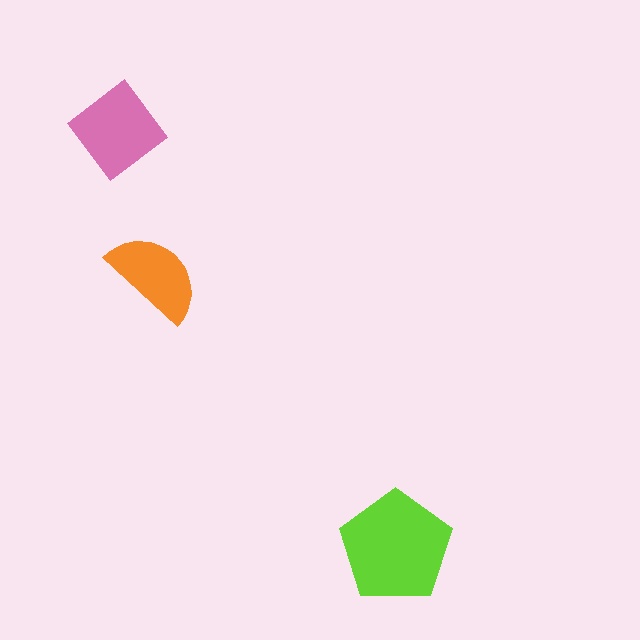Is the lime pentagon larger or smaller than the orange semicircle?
Larger.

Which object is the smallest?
The orange semicircle.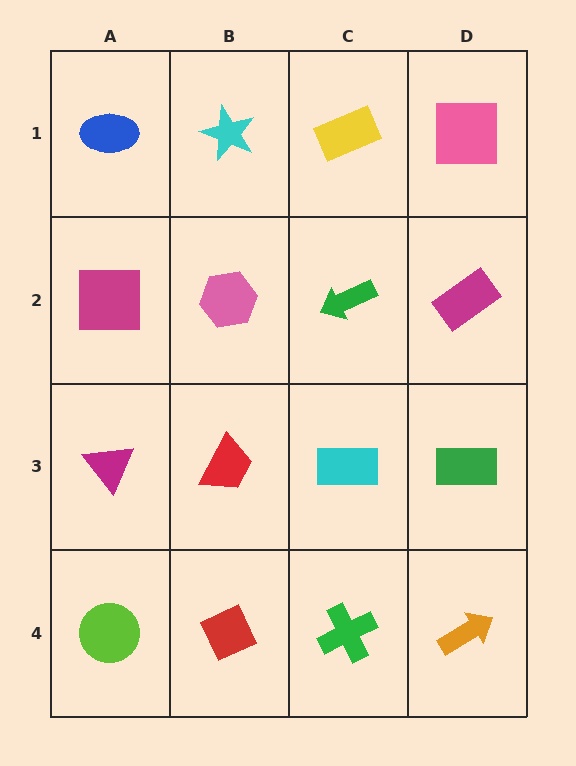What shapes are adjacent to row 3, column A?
A magenta square (row 2, column A), a lime circle (row 4, column A), a red trapezoid (row 3, column B).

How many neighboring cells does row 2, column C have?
4.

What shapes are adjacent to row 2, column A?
A blue ellipse (row 1, column A), a magenta triangle (row 3, column A), a pink hexagon (row 2, column B).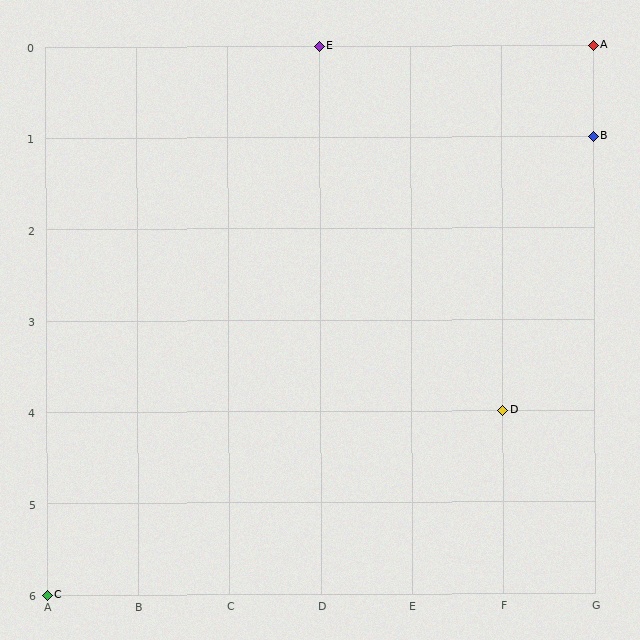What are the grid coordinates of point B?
Point B is at grid coordinates (G, 1).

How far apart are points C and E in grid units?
Points C and E are 3 columns and 6 rows apart (about 6.7 grid units diagonally).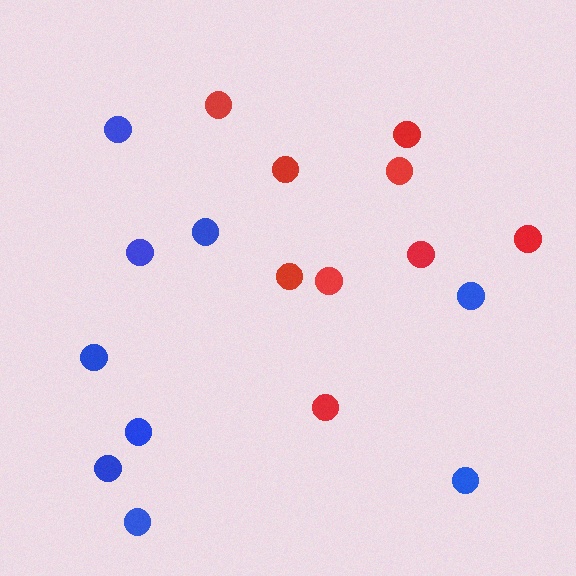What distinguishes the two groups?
There are 2 groups: one group of red circles (9) and one group of blue circles (9).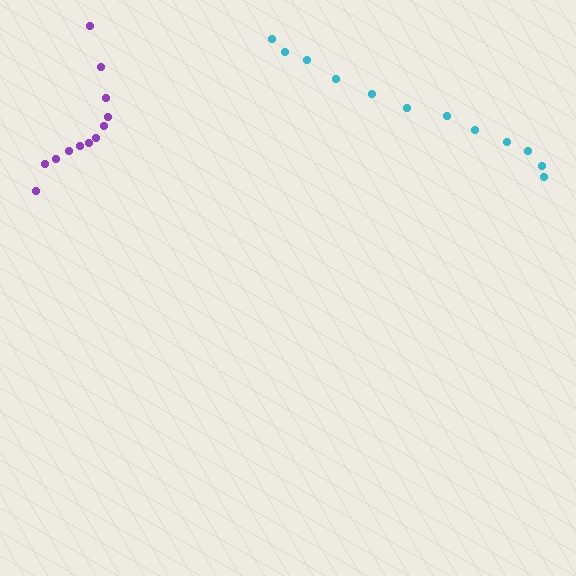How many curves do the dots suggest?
There are 2 distinct paths.